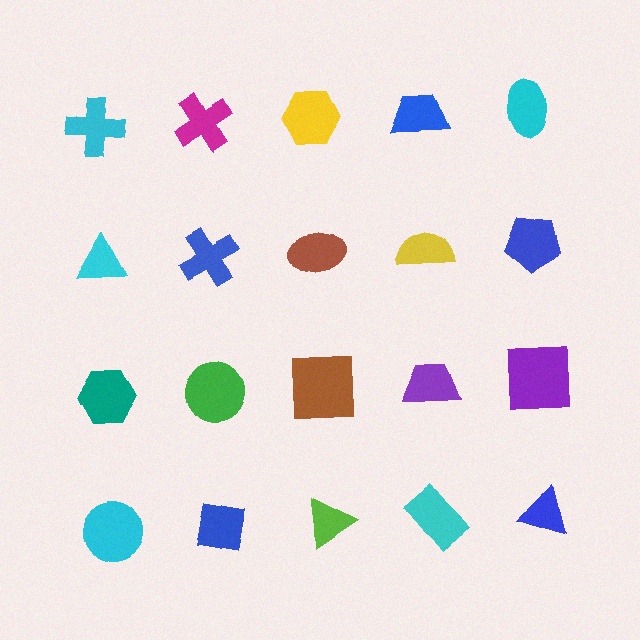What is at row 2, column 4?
A yellow semicircle.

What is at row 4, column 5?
A blue triangle.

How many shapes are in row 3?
5 shapes.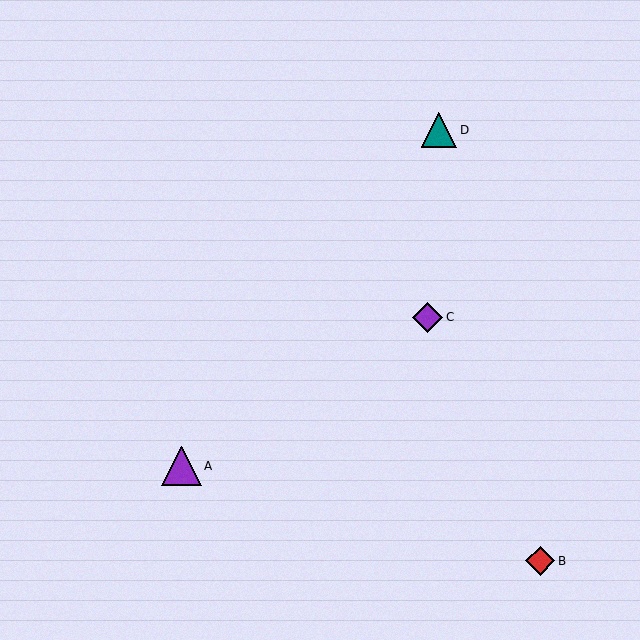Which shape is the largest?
The purple triangle (labeled A) is the largest.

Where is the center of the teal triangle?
The center of the teal triangle is at (439, 130).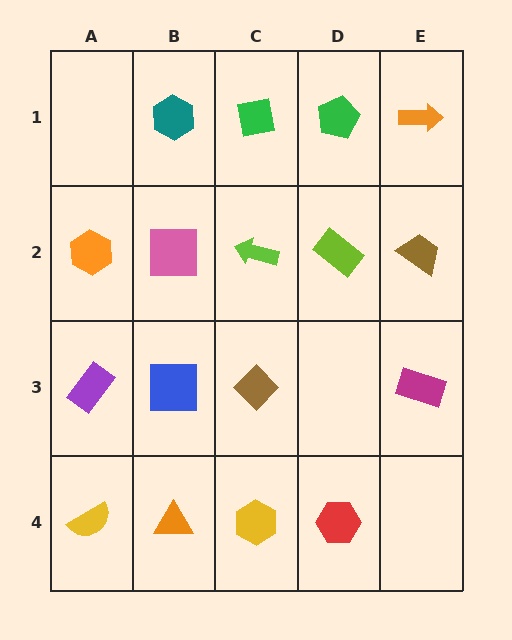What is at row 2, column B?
A pink square.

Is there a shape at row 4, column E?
No, that cell is empty.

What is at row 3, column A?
A purple rectangle.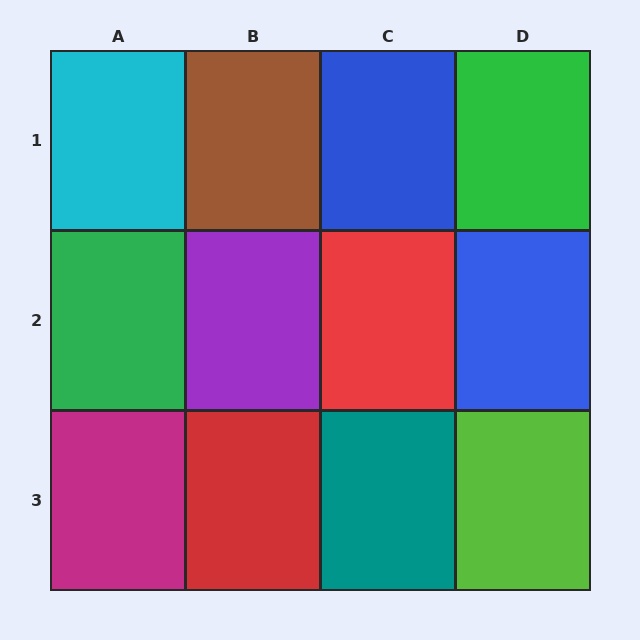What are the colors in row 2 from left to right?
Green, purple, red, blue.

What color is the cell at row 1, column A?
Cyan.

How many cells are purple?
1 cell is purple.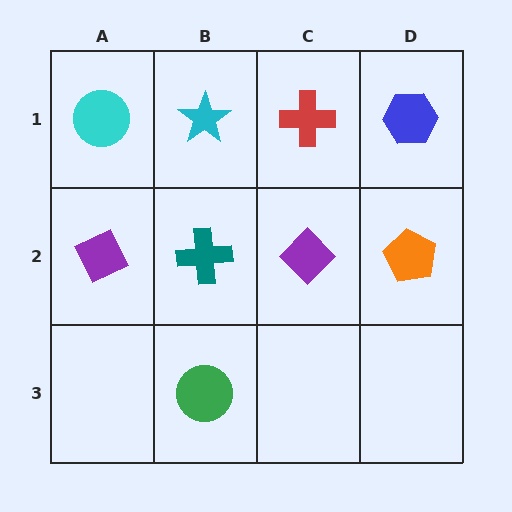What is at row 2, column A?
A purple diamond.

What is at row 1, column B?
A cyan star.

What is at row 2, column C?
A purple diamond.